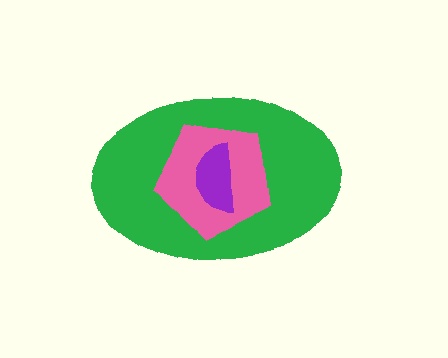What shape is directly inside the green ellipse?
The pink pentagon.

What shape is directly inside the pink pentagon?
The purple semicircle.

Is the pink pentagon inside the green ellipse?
Yes.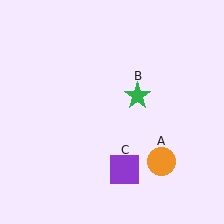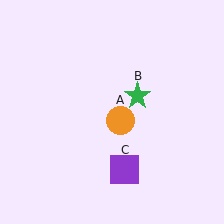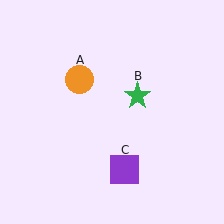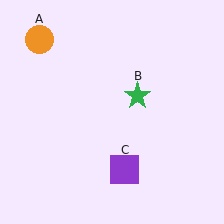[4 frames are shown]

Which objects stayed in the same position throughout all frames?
Green star (object B) and purple square (object C) remained stationary.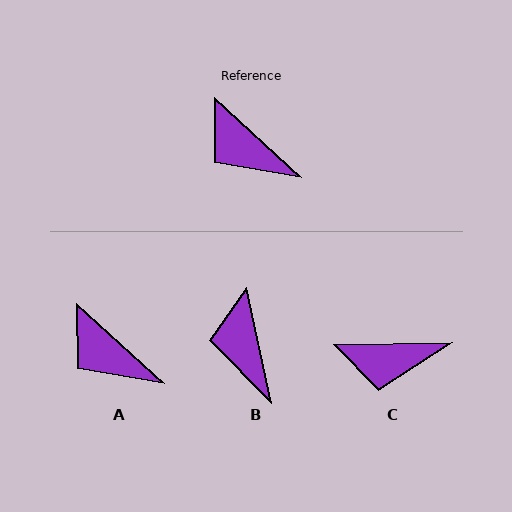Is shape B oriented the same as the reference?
No, it is off by about 35 degrees.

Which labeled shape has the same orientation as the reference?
A.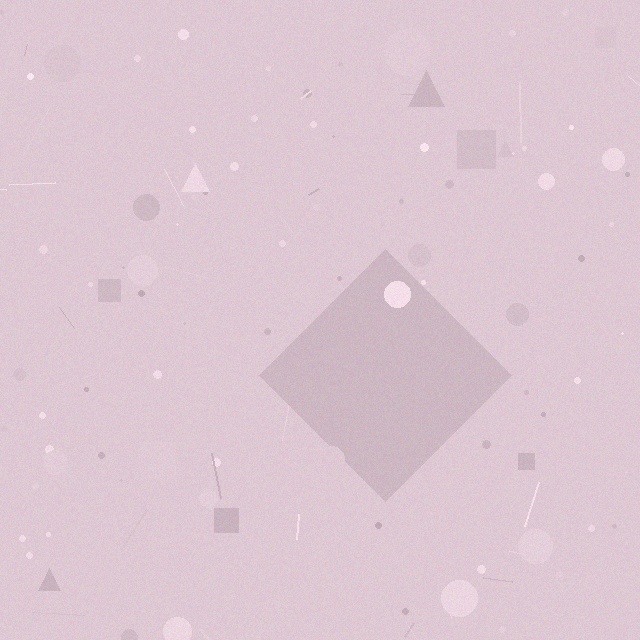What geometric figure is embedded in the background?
A diamond is embedded in the background.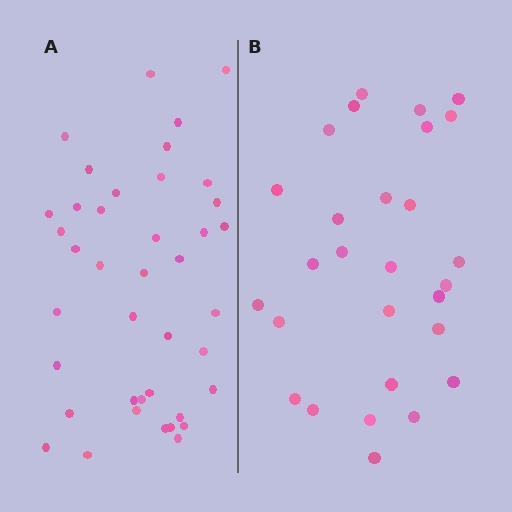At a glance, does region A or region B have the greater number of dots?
Region A (the left region) has more dots.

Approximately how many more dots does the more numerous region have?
Region A has roughly 12 or so more dots than region B.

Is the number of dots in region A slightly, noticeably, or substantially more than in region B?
Region A has noticeably more, but not dramatically so. The ratio is roughly 1.4 to 1.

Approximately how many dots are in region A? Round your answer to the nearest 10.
About 40 dots.